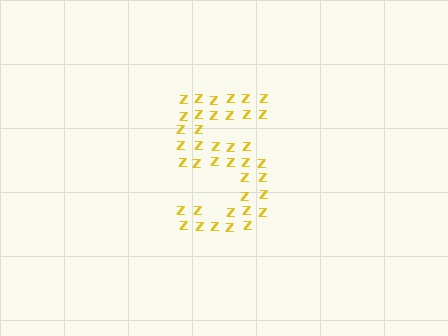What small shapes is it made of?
It is made of small letter Z's.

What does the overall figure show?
The overall figure shows the digit 5.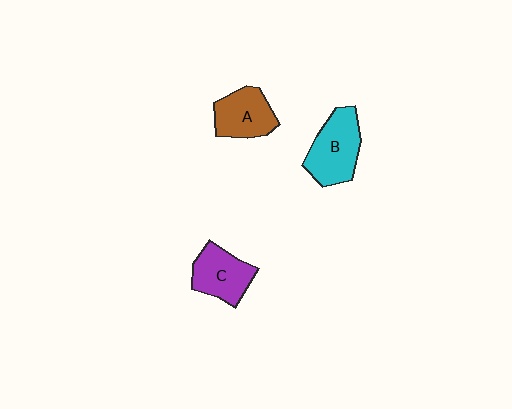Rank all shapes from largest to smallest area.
From largest to smallest: B (cyan), C (purple), A (brown).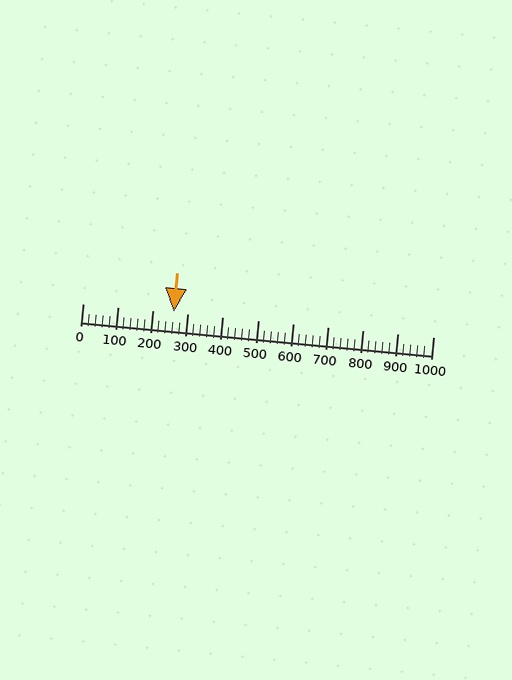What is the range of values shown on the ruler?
The ruler shows values from 0 to 1000.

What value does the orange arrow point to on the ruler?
The orange arrow points to approximately 260.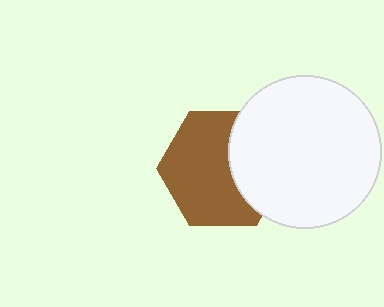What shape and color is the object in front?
The object in front is a white circle.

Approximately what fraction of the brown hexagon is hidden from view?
Roughly 36% of the brown hexagon is hidden behind the white circle.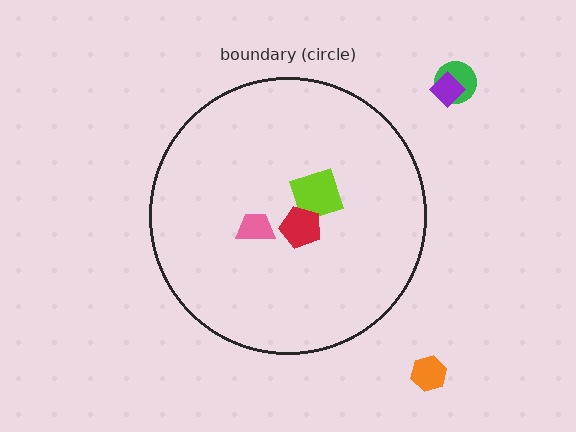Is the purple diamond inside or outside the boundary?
Outside.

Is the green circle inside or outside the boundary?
Outside.